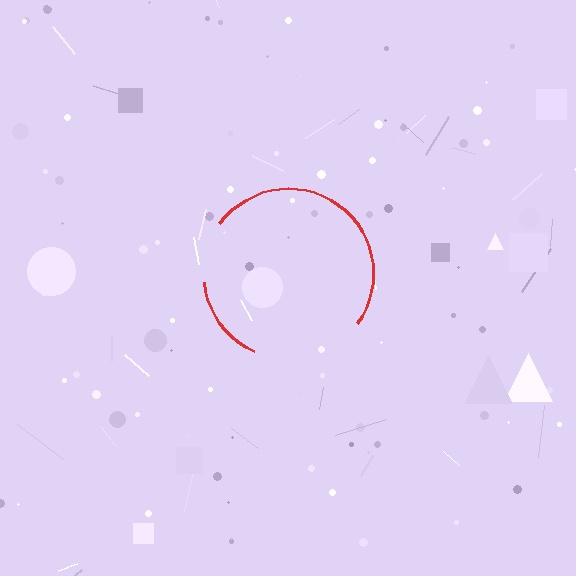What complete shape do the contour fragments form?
The contour fragments form a circle.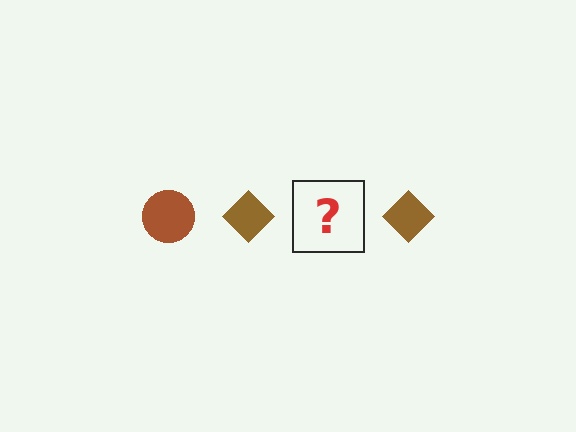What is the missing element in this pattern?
The missing element is a brown circle.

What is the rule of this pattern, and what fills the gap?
The rule is that the pattern cycles through circle, diamond shapes in brown. The gap should be filled with a brown circle.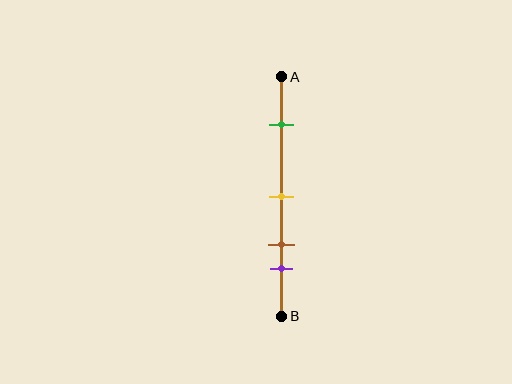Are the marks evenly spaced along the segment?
No, the marks are not evenly spaced.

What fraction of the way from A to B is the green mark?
The green mark is approximately 20% (0.2) of the way from A to B.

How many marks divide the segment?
There are 4 marks dividing the segment.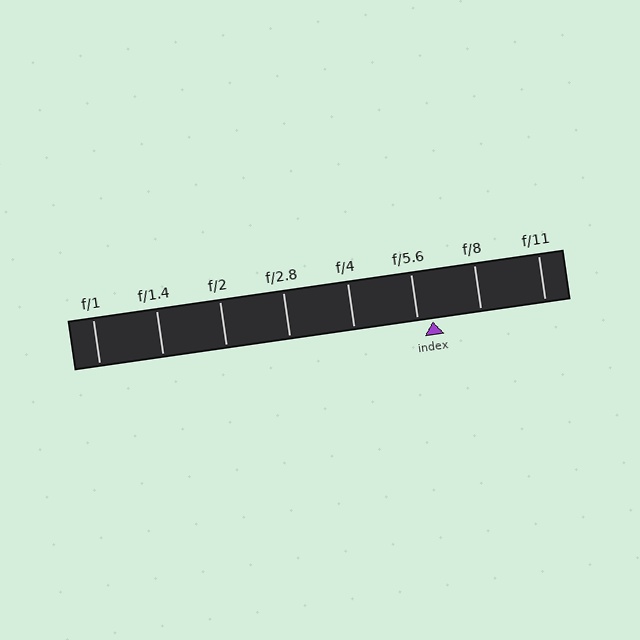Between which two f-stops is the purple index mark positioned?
The index mark is between f/5.6 and f/8.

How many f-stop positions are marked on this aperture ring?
There are 8 f-stop positions marked.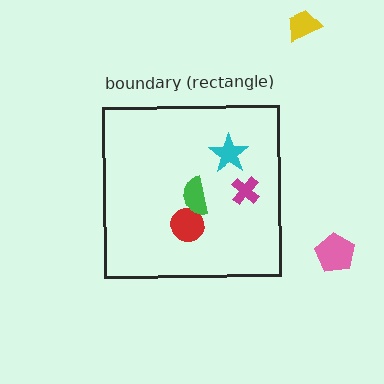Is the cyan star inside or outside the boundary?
Inside.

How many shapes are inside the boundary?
4 inside, 2 outside.